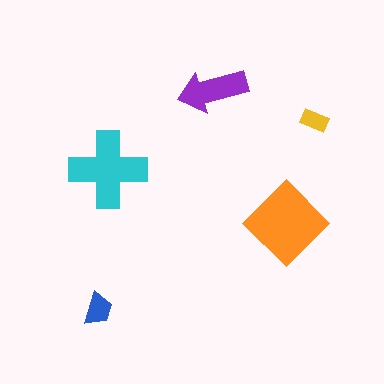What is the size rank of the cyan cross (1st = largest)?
2nd.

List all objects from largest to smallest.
The orange diamond, the cyan cross, the purple arrow, the blue trapezoid, the yellow rectangle.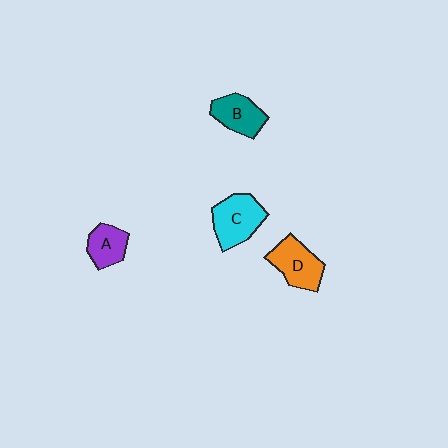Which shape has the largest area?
Shape C (cyan).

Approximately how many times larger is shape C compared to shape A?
Approximately 1.5 times.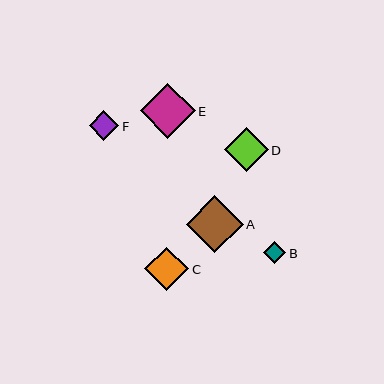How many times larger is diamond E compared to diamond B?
Diamond E is approximately 2.5 times the size of diamond B.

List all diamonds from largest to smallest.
From largest to smallest: A, E, D, C, F, B.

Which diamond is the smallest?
Diamond B is the smallest with a size of approximately 22 pixels.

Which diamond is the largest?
Diamond A is the largest with a size of approximately 57 pixels.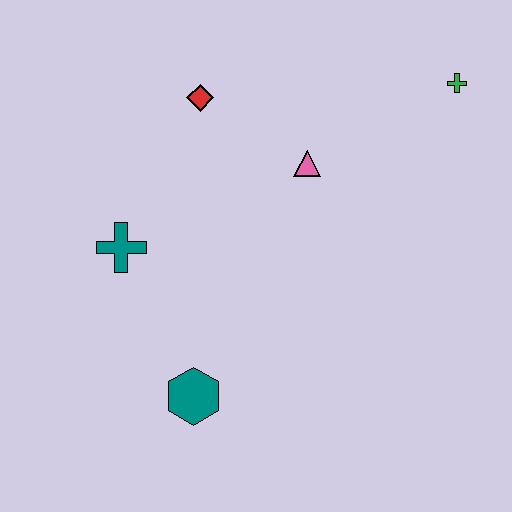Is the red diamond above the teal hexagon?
Yes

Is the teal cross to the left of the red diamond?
Yes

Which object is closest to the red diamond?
The pink triangle is closest to the red diamond.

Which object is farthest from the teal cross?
The green cross is farthest from the teal cross.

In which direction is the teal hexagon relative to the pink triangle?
The teal hexagon is below the pink triangle.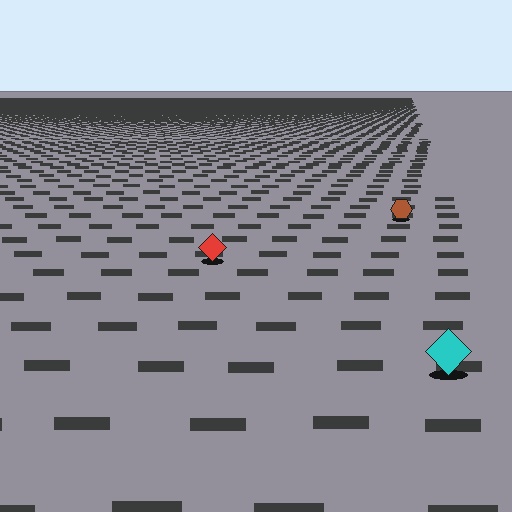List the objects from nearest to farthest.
From nearest to farthest: the cyan diamond, the red diamond, the brown hexagon.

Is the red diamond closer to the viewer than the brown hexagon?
Yes. The red diamond is closer — you can tell from the texture gradient: the ground texture is coarser near it.